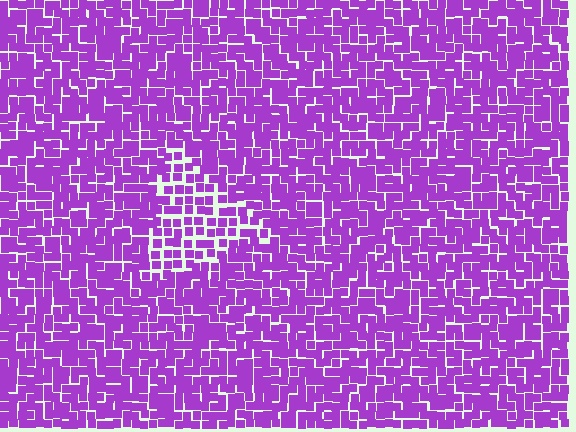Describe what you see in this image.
The image contains small purple elements arranged at two different densities. A triangle-shaped region is visible where the elements are less densely packed than the surrounding area.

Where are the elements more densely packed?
The elements are more densely packed outside the triangle boundary.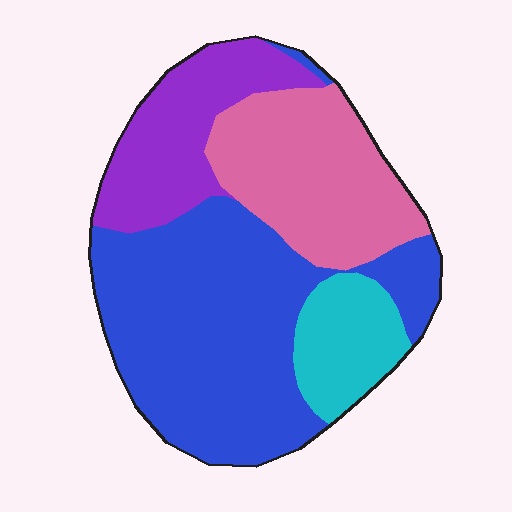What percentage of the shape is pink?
Pink covers roughly 25% of the shape.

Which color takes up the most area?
Blue, at roughly 45%.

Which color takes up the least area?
Cyan, at roughly 10%.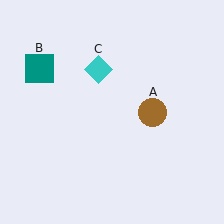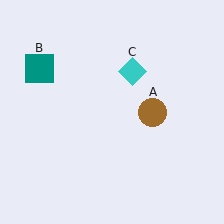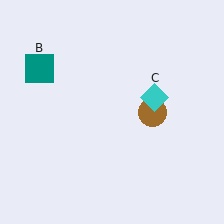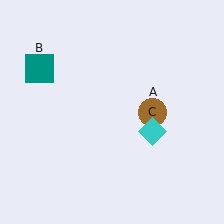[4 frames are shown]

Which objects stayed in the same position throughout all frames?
Brown circle (object A) and teal square (object B) remained stationary.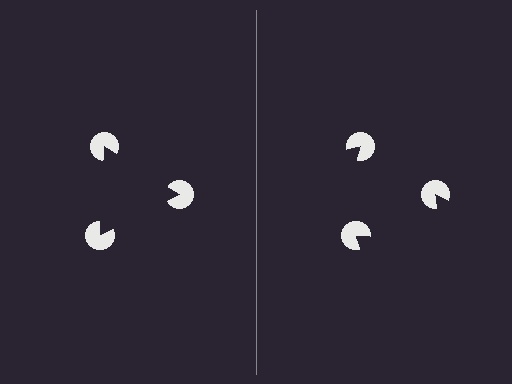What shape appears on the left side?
An illusory triangle.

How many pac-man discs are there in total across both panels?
6 — 3 on each side.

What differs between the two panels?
The pac-man discs are positioned identically on both sides; only the wedge orientations differ. On the left they align to a triangle; on the right they are misaligned.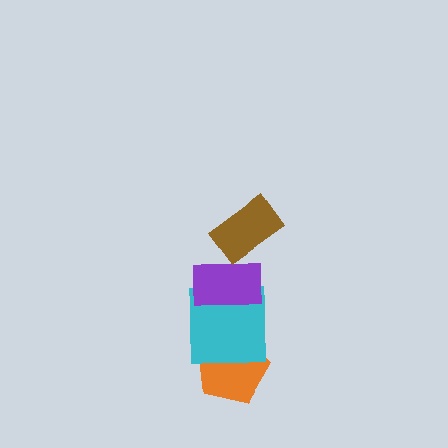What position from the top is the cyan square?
The cyan square is 3rd from the top.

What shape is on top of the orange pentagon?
The cyan square is on top of the orange pentagon.